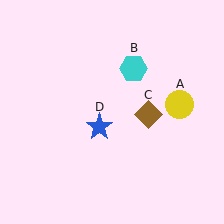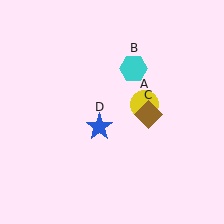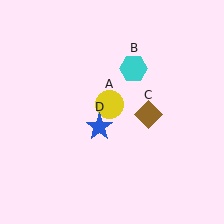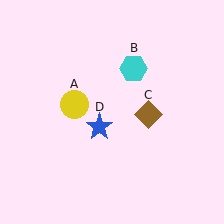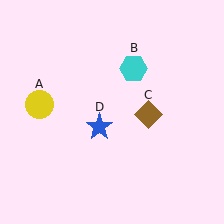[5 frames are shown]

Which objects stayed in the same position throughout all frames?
Cyan hexagon (object B) and brown diamond (object C) and blue star (object D) remained stationary.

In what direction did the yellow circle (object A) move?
The yellow circle (object A) moved left.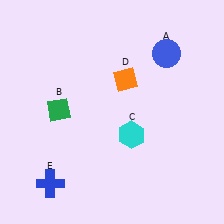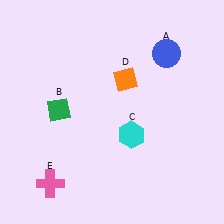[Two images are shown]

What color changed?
The cross (E) changed from blue in Image 1 to pink in Image 2.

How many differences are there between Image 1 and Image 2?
There is 1 difference between the two images.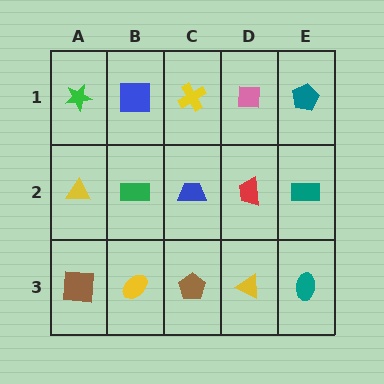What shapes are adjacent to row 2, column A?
A green star (row 1, column A), a brown square (row 3, column A), a green rectangle (row 2, column B).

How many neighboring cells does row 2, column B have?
4.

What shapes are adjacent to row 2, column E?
A teal pentagon (row 1, column E), a teal ellipse (row 3, column E), a red trapezoid (row 2, column D).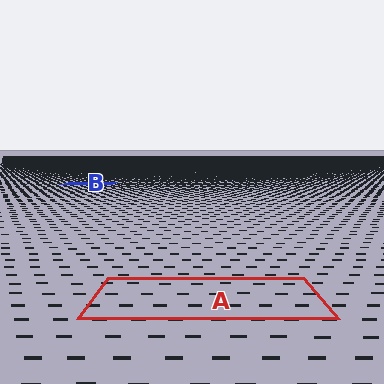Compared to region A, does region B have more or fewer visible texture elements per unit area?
Region B has more texture elements per unit area — they are packed more densely because it is farther away.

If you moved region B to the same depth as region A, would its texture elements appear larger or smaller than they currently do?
They would appear larger. At a closer depth, the same texture elements are projected at a bigger on-screen size.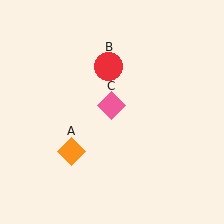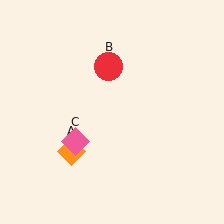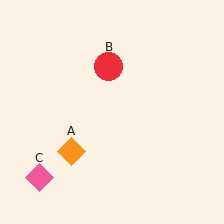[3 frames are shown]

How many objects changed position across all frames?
1 object changed position: pink diamond (object C).